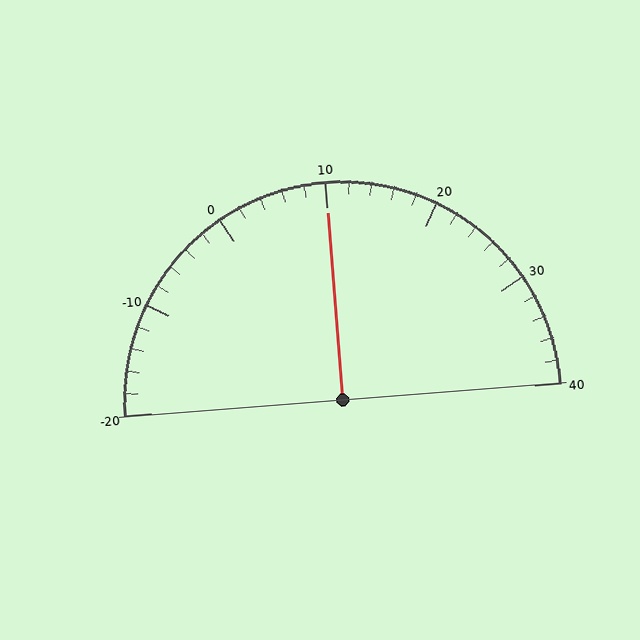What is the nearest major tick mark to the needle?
The nearest major tick mark is 10.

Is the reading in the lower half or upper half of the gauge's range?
The reading is in the upper half of the range (-20 to 40).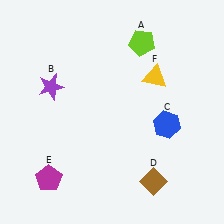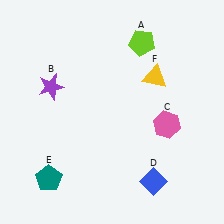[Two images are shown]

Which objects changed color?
C changed from blue to pink. D changed from brown to blue. E changed from magenta to teal.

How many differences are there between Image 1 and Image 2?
There are 3 differences between the two images.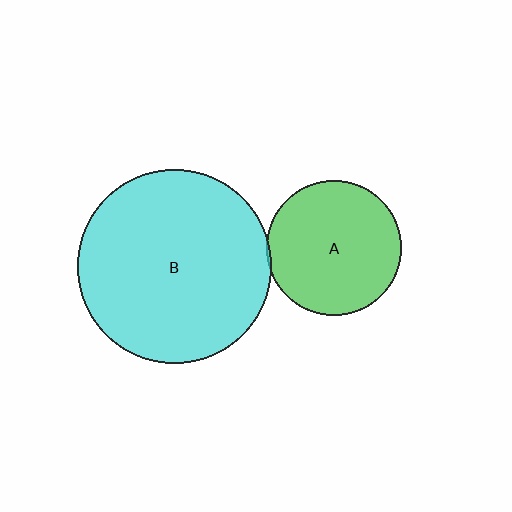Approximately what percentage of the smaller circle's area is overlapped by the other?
Approximately 5%.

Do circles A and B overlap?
Yes.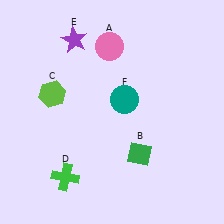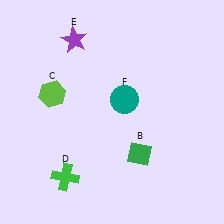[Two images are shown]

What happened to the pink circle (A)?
The pink circle (A) was removed in Image 2. It was in the top-left area of Image 1.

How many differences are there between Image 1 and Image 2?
There is 1 difference between the two images.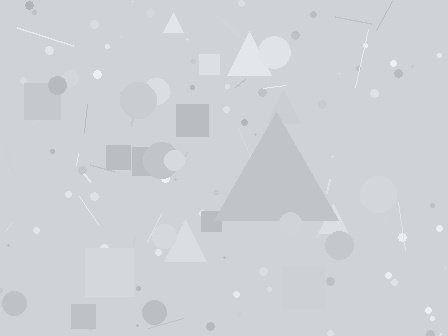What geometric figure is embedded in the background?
A triangle is embedded in the background.